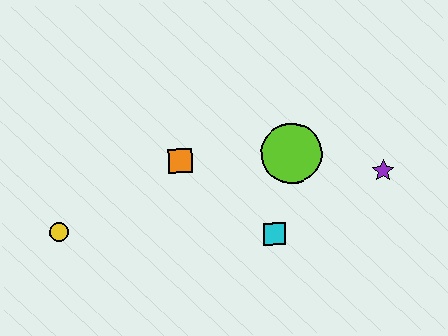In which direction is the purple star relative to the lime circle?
The purple star is to the right of the lime circle.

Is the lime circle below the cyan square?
No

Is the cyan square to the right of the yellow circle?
Yes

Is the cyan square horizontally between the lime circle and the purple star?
No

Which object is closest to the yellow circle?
The orange square is closest to the yellow circle.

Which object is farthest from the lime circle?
The yellow circle is farthest from the lime circle.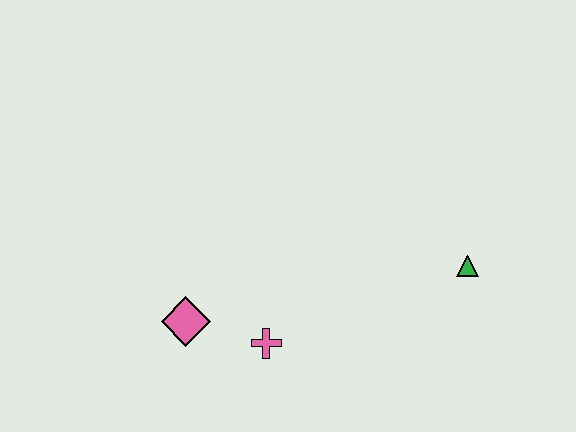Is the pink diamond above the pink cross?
Yes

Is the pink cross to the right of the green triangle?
No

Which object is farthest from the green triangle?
The pink diamond is farthest from the green triangle.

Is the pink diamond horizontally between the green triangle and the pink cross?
No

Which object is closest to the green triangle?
The pink cross is closest to the green triangle.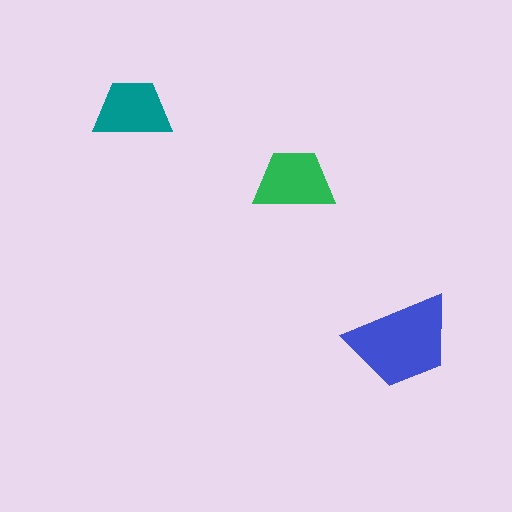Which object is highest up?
The teal trapezoid is topmost.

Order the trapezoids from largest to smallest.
the blue one, the green one, the teal one.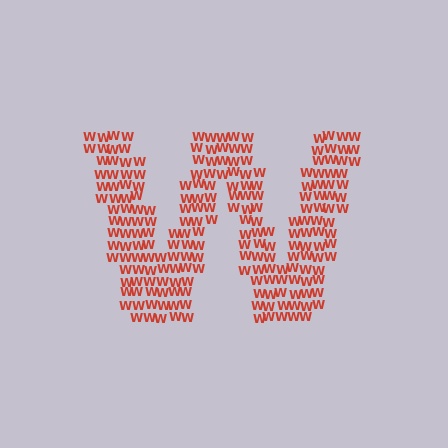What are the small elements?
The small elements are letter W's.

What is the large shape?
The large shape is the letter W.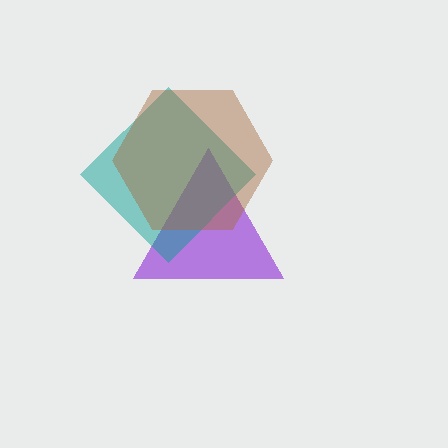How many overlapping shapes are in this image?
There are 3 overlapping shapes in the image.